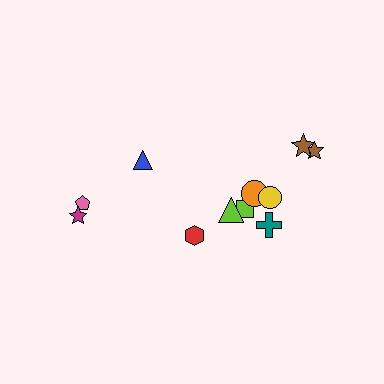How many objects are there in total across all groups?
There are 11 objects.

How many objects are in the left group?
There are 3 objects.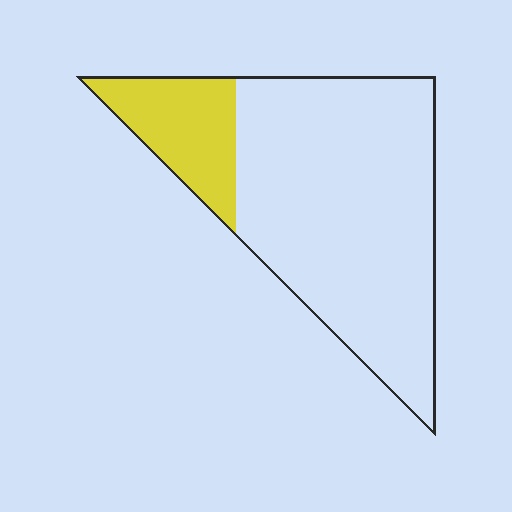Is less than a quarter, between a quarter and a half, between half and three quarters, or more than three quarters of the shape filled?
Less than a quarter.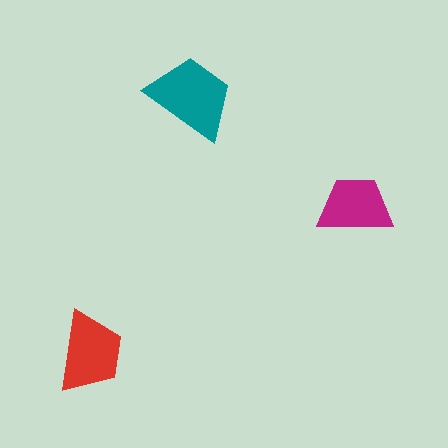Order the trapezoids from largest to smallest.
the teal one, the red one, the magenta one.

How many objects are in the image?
There are 3 objects in the image.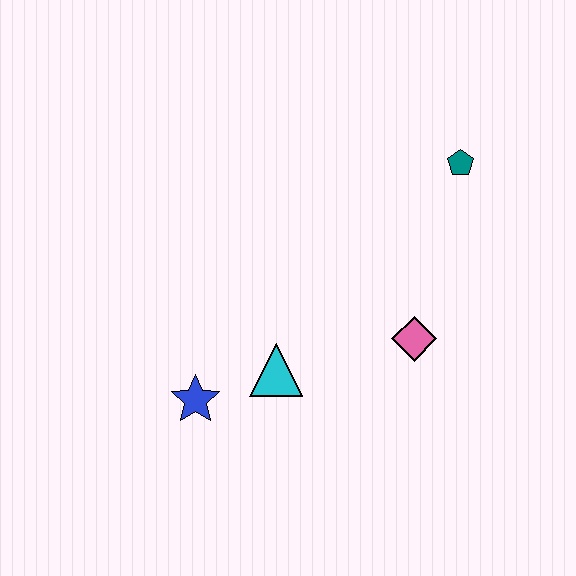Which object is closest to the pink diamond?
The cyan triangle is closest to the pink diamond.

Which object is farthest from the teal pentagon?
The blue star is farthest from the teal pentagon.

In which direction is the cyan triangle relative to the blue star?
The cyan triangle is to the right of the blue star.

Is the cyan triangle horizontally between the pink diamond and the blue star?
Yes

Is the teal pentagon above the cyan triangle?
Yes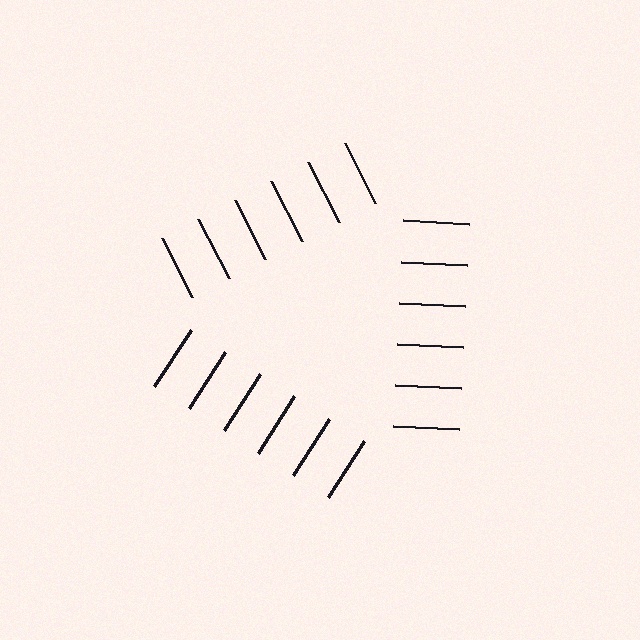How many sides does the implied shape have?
3 sides — the line-ends trace a triangle.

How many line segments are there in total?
18 — 6 along each of the 3 edges.